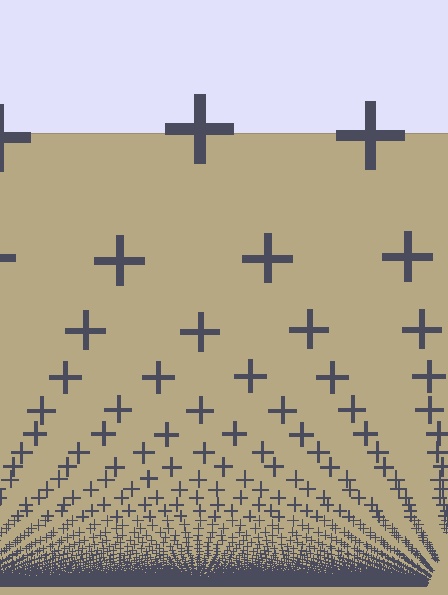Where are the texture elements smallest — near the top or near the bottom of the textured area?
Near the bottom.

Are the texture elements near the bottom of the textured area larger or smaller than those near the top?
Smaller. The gradient is inverted — elements near the bottom are smaller and denser.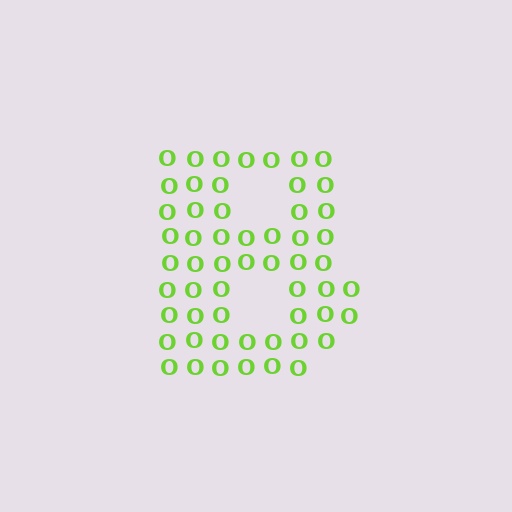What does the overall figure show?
The overall figure shows the letter B.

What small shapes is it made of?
It is made of small letter O's.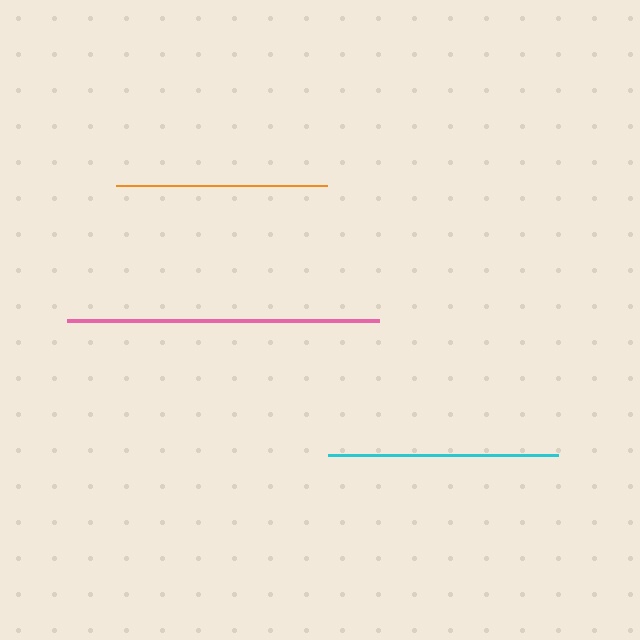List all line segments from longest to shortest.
From longest to shortest: pink, cyan, orange.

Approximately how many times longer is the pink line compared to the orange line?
The pink line is approximately 1.5 times the length of the orange line.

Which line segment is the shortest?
The orange line is the shortest at approximately 211 pixels.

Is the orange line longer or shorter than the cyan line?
The cyan line is longer than the orange line.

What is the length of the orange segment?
The orange segment is approximately 211 pixels long.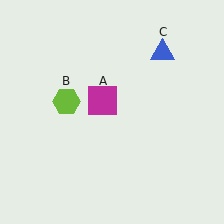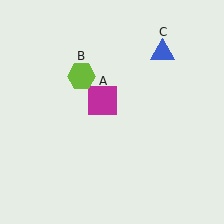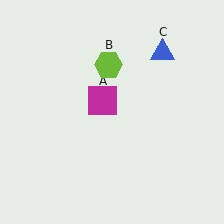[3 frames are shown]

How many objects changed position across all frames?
1 object changed position: lime hexagon (object B).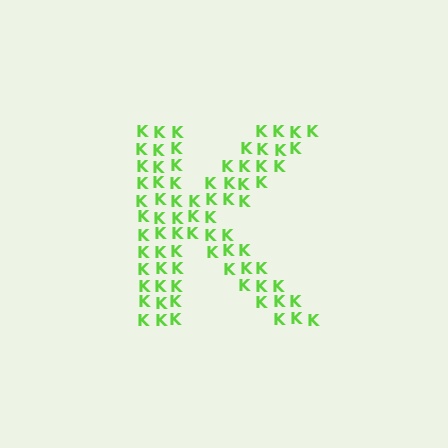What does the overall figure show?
The overall figure shows the letter K.